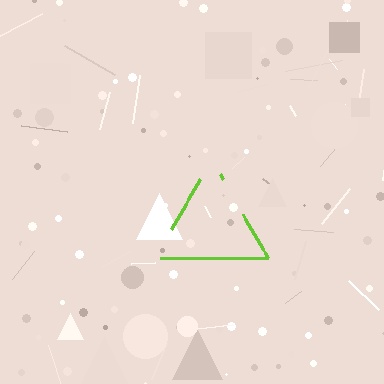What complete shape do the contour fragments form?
The contour fragments form a triangle.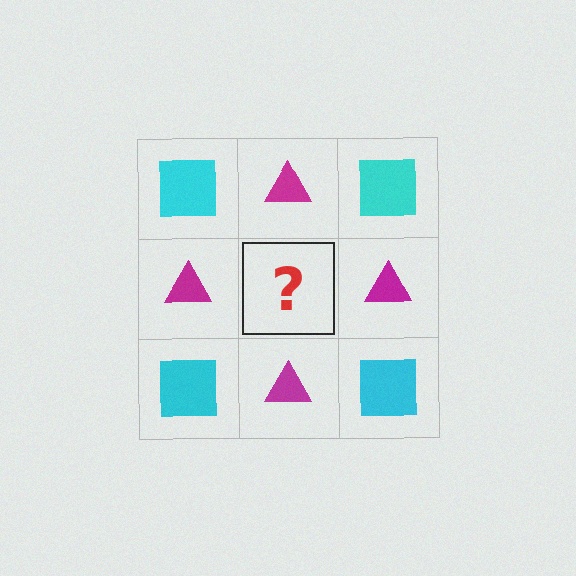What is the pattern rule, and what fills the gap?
The rule is that it alternates cyan square and magenta triangle in a checkerboard pattern. The gap should be filled with a cyan square.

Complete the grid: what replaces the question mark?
The question mark should be replaced with a cyan square.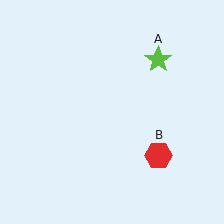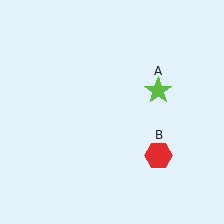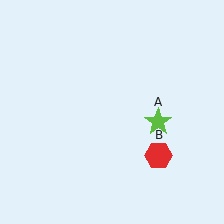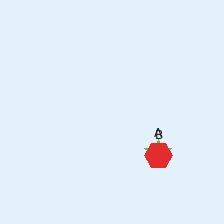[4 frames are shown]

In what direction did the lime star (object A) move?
The lime star (object A) moved down.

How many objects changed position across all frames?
1 object changed position: lime star (object A).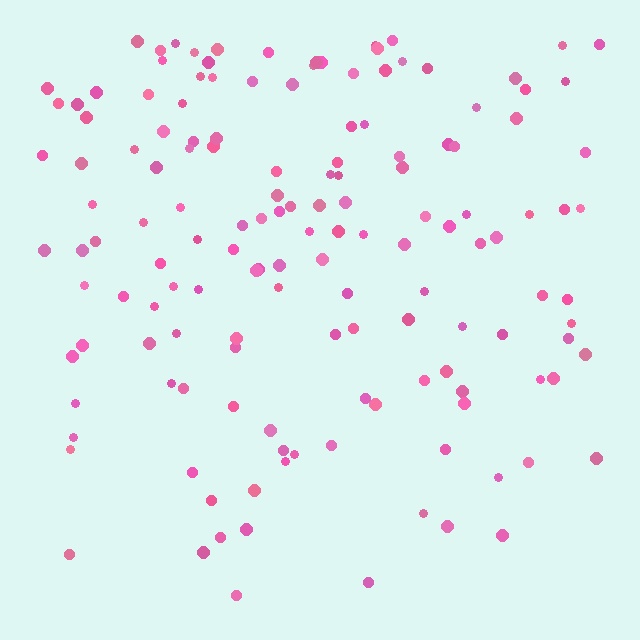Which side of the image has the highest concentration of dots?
The top.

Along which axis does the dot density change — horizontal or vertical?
Vertical.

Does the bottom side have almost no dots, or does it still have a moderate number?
Still a moderate number, just noticeably fewer than the top.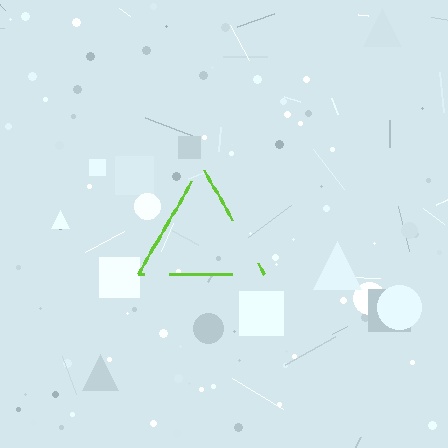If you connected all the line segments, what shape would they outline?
They would outline a triangle.